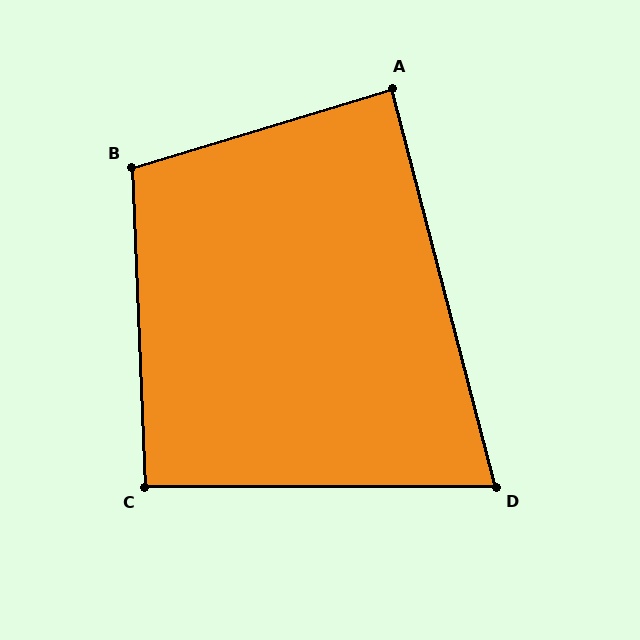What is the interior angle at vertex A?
Approximately 88 degrees (approximately right).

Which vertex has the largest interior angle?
B, at approximately 104 degrees.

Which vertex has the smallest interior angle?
D, at approximately 76 degrees.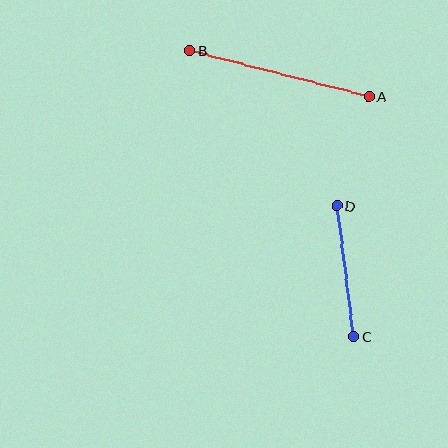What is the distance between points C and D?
The distance is approximately 132 pixels.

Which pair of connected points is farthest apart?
Points A and B are farthest apart.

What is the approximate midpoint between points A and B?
The midpoint is at approximately (279, 74) pixels.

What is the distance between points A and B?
The distance is approximately 185 pixels.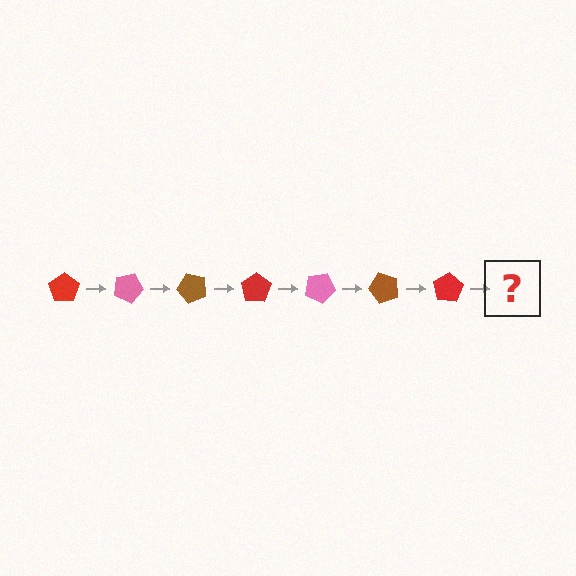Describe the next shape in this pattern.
It should be a pink pentagon, rotated 175 degrees from the start.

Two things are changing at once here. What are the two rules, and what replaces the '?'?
The two rules are that it rotates 25 degrees each step and the color cycles through red, pink, and brown. The '?' should be a pink pentagon, rotated 175 degrees from the start.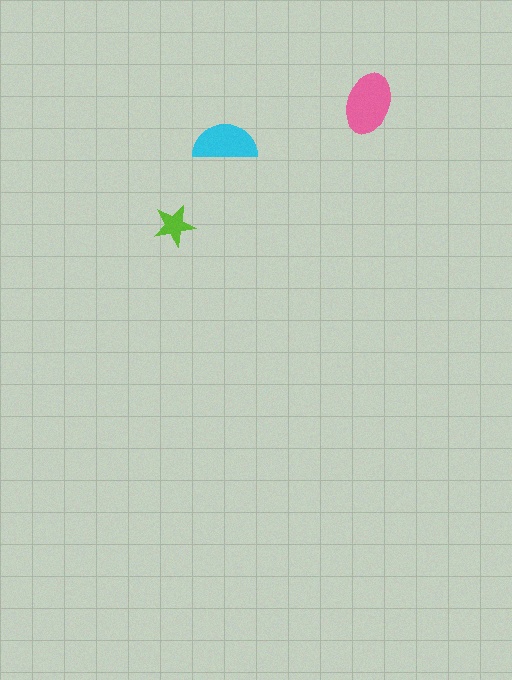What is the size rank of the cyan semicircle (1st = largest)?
2nd.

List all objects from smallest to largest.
The lime star, the cyan semicircle, the pink ellipse.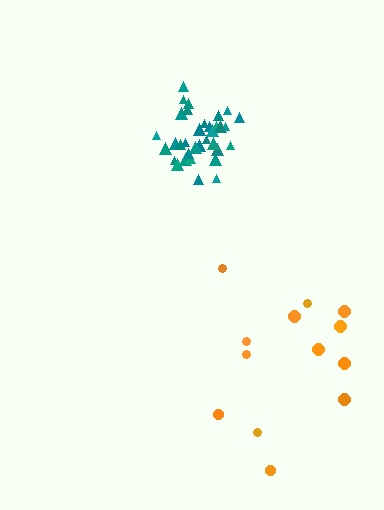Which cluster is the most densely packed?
Teal.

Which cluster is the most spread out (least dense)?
Orange.